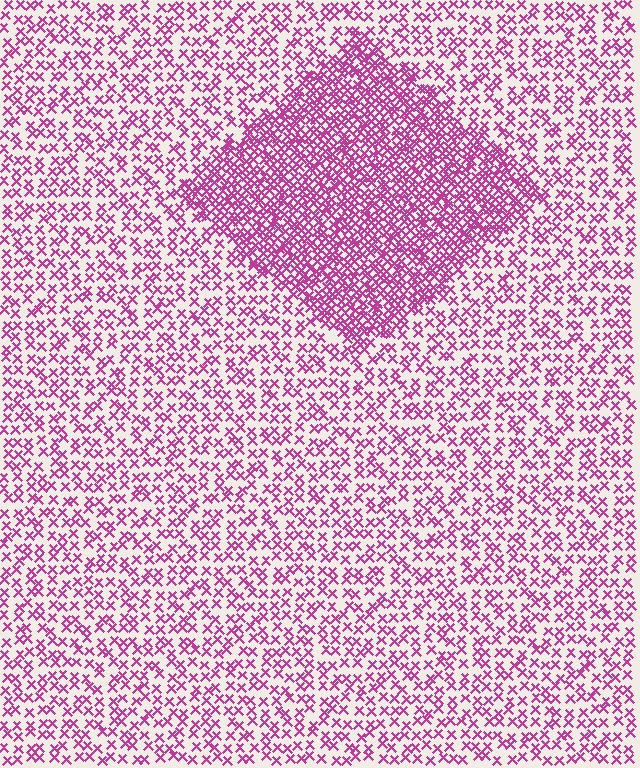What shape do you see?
I see a diamond.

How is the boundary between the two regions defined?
The boundary is defined by a change in element density (approximately 2.3x ratio). All elements are the same color, size, and shape.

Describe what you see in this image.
The image contains small magenta elements arranged at two different densities. A diamond-shaped region is visible where the elements are more densely packed than the surrounding area.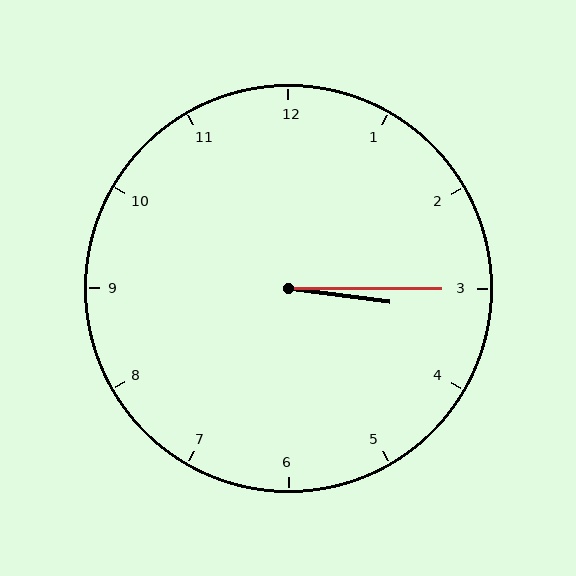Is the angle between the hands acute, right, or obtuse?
It is acute.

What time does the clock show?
3:15.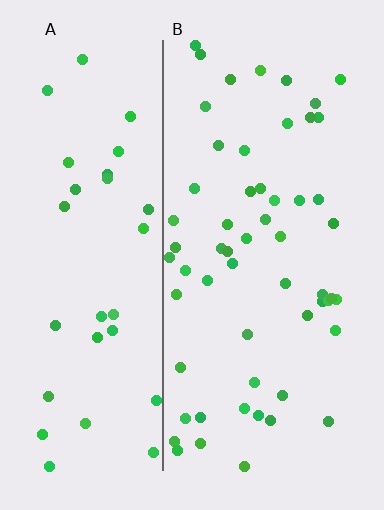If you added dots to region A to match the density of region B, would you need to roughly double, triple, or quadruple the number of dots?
Approximately double.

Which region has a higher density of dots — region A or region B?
B (the right).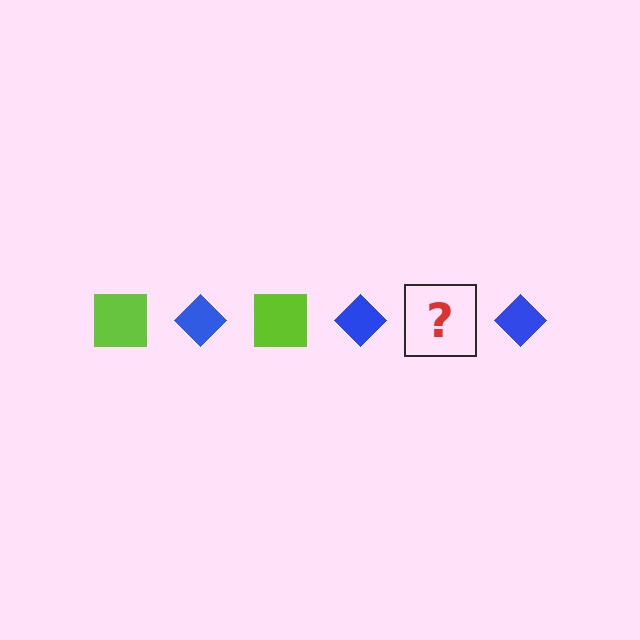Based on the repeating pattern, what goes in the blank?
The blank should be a lime square.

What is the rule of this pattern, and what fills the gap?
The rule is that the pattern alternates between lime square and blue diamond. The gap should be filled with a lime square.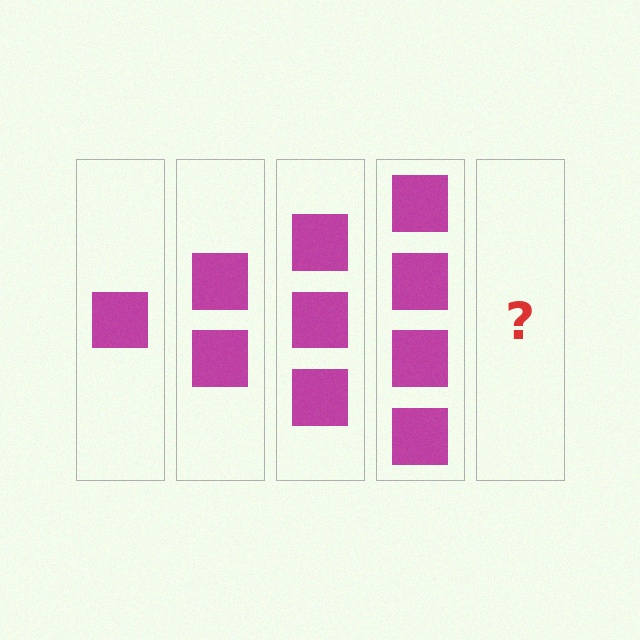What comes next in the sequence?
The next element should be 5 squares.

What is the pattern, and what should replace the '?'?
The pattern is that each step adds one more square. The '?' should be 5 squares.